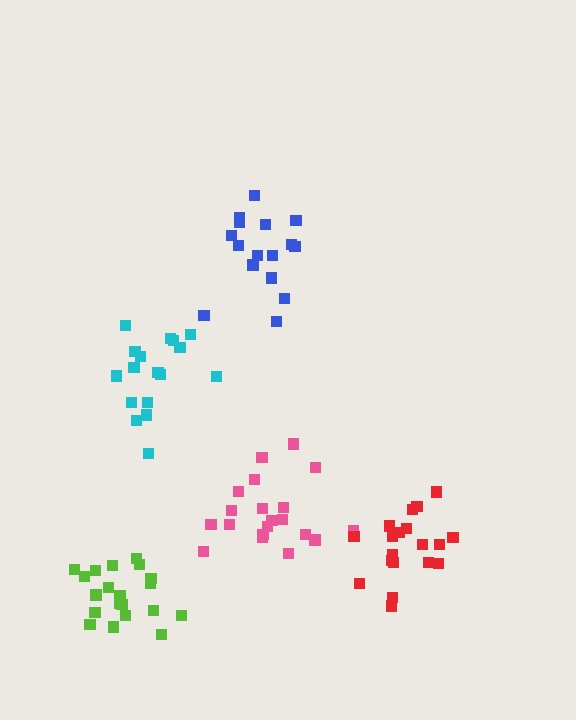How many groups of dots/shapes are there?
There are 5 groups.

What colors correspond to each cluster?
The clusters are colored: blue, lime, pink, red, cyan.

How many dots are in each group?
Group 1: 16 dots, Group 2: 20 dots, Group 3: 20 dots, Group 4: 19 dots, Group 5: 17 dots (92 total).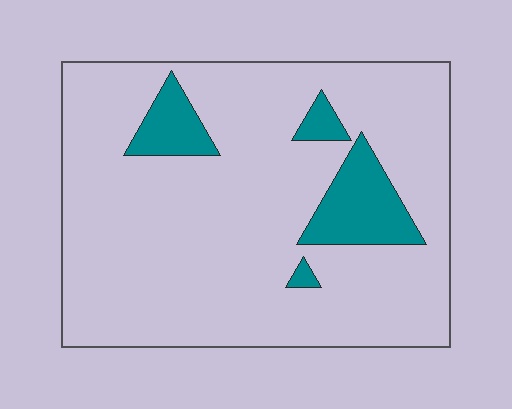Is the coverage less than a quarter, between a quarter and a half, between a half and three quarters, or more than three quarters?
Less than a quarter.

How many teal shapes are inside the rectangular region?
4.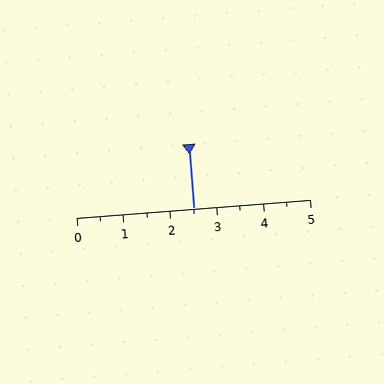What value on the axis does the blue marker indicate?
The marker indicates approximately 2.5.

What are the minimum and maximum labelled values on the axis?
The axis runs from 0 to 5.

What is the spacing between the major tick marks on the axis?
The major ticks are spaced 1 apart.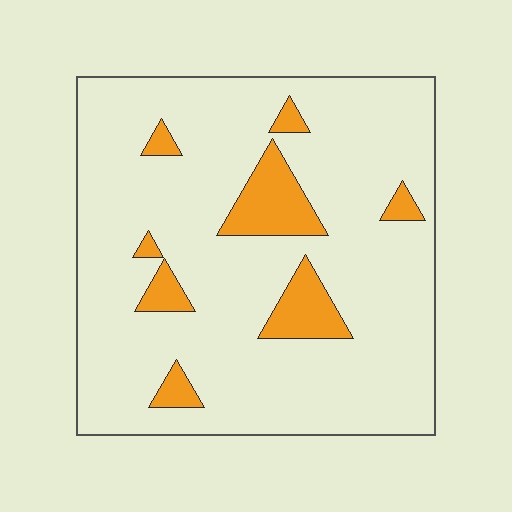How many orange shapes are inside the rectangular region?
8.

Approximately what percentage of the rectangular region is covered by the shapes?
Approximately 10%.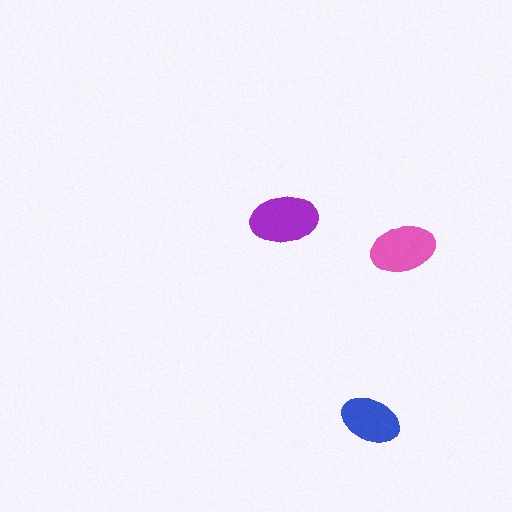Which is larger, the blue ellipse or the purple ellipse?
The purple one.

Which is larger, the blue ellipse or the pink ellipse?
The pink one.